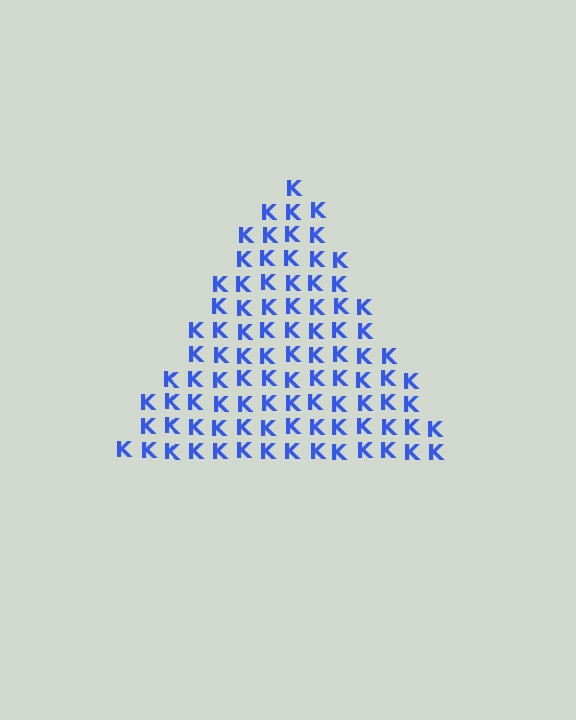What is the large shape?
The large shape is a triangle.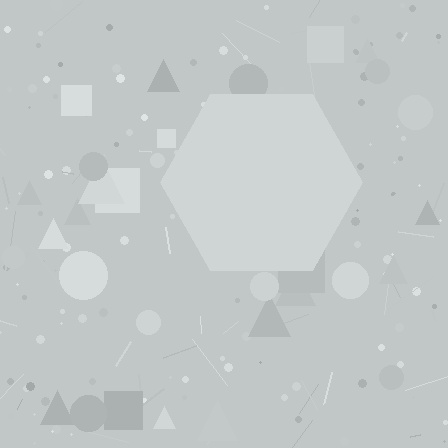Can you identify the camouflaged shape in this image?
The camouflaged shape is a hexagon.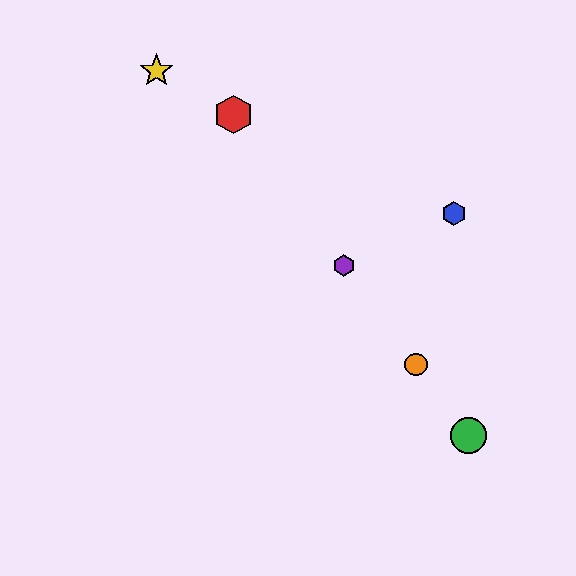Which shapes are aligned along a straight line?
The red hexagon, the green circle, the purple hexagon, the orange circle are aligned along a straight line.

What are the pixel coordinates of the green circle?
The green circle is at (468, 436).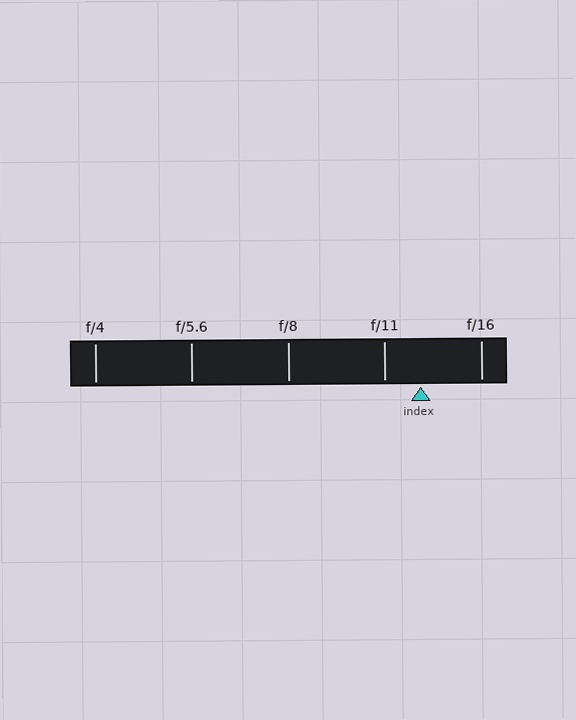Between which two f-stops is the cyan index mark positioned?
The index mark is between f/11 and f/16.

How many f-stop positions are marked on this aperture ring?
There are 5 f-stop positions marked.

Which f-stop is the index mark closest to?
The index mark is closest to f/11.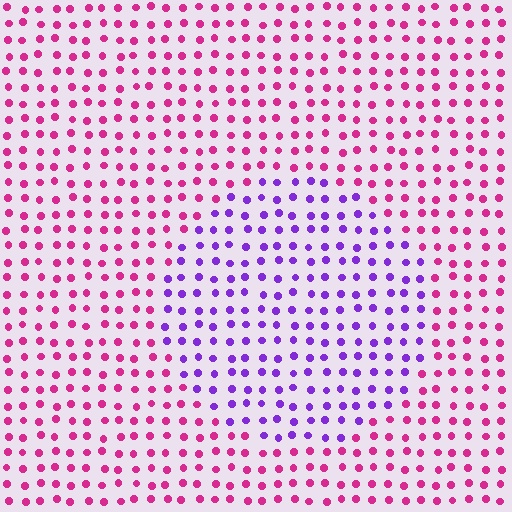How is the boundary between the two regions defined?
The boundary is defined purely by a slight shift in hue (about 54 degrees). Spacing, size, and orientation are identical on both sides.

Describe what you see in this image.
The image is filled with small magenta elements in a uniform arrangement. A circle-shaped region is visible where the elements are tinted to a slightly different hue, forming a subtle color boundary.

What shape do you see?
I see a circle.